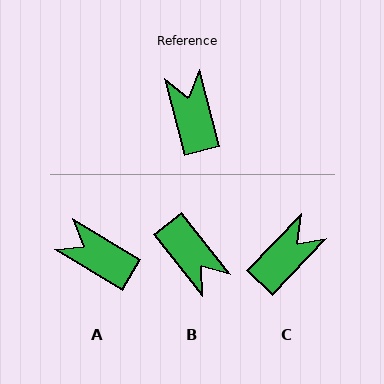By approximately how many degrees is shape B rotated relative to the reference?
Approximately 157 degrees clockwise.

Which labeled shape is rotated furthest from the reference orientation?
B, about 157 degrees away.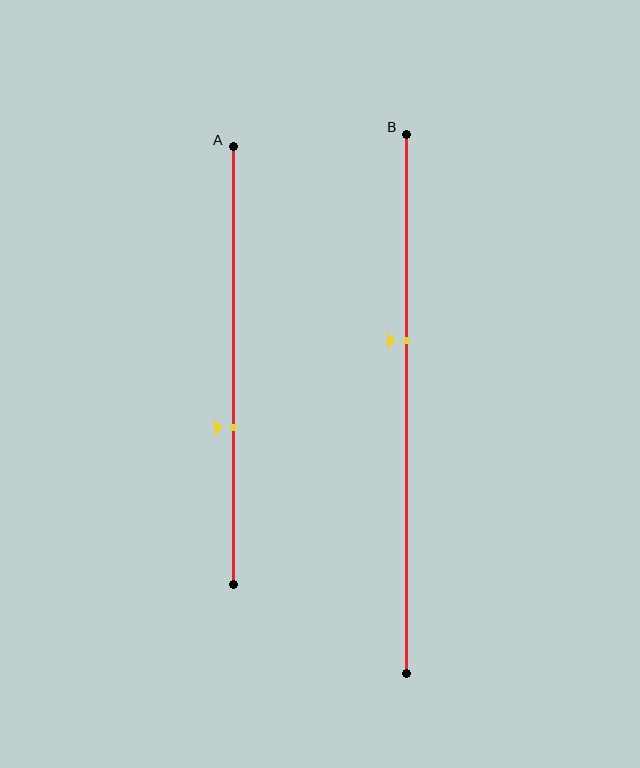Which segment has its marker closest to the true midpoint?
Segment B has its marker closest to the true midpoint.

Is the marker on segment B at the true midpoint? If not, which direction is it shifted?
No, the marker on segment B is shifted upward by about 12% of the segment length.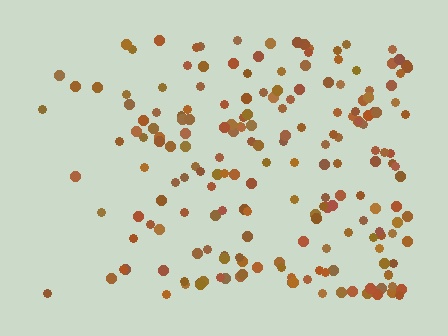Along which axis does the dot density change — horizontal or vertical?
Horizontal.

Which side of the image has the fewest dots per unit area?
The left.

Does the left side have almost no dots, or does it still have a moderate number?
Still a moderate number, just noticeably fewer than the right.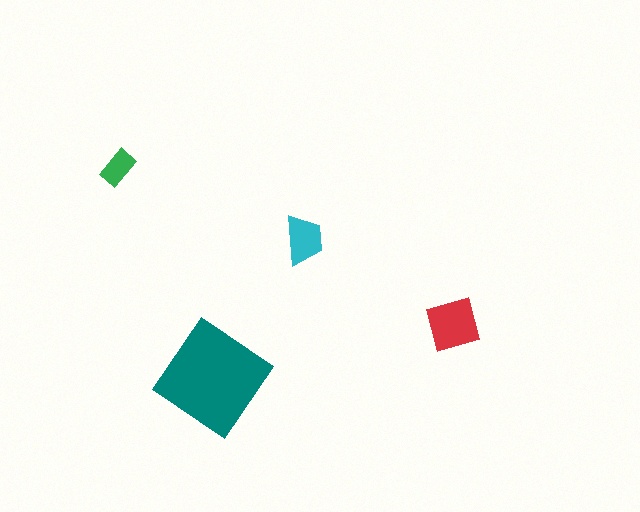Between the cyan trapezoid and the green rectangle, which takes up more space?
The cyan trapezoid.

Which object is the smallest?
The green rectangle.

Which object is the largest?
The teal diamond.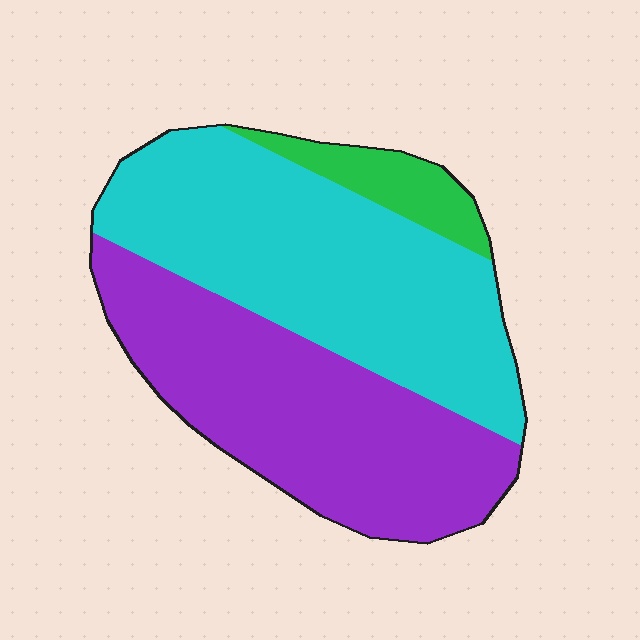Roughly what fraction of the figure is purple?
Purple takes up between a quarter and a half of the figure.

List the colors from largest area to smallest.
From largest to smallest: cyan, purple, green.